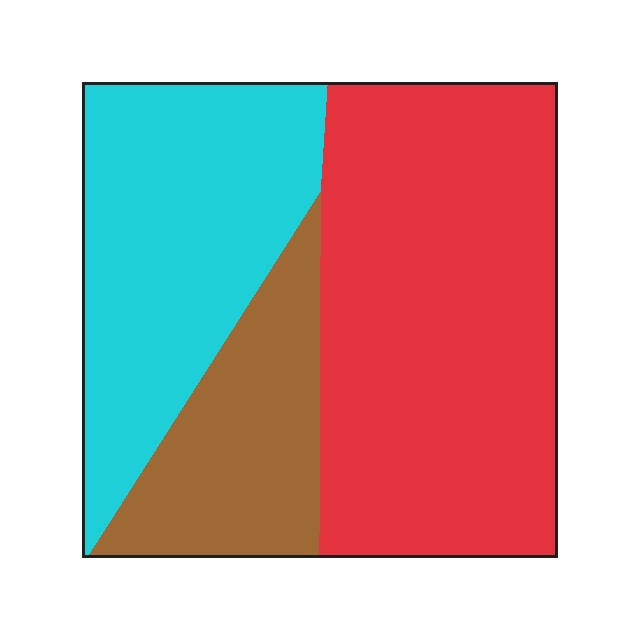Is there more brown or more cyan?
Cyan.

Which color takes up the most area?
Red, at roughly 50%.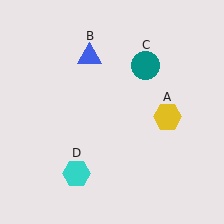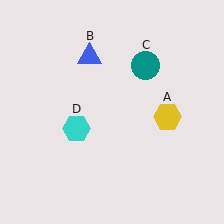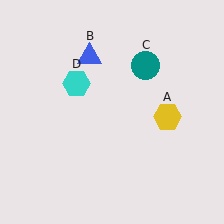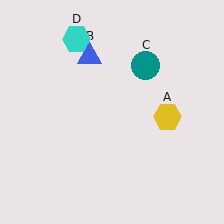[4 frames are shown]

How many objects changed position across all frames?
1 object changed position: cyan hexagon (object D).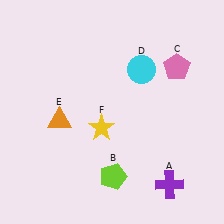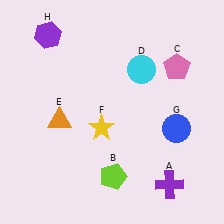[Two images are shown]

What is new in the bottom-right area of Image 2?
A blue circle (G) was added in the bottom-right area of Image 2.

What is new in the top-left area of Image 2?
A purple hexagon (H) was added in the top-left area of Image 2.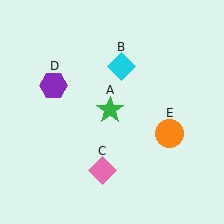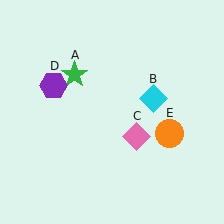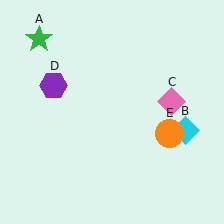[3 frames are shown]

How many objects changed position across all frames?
3 objects changed position: green star (object A), cyan diamond (object B), pink diamond (object C).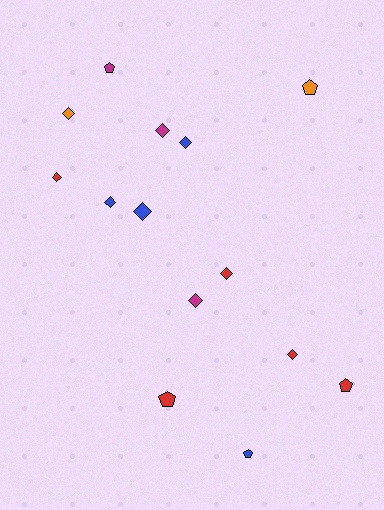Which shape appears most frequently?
Diamond, with 9 objects.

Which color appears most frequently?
Red, with 5 objects.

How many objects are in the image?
There are 14 objects.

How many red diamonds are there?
There are 3 red diamonds.